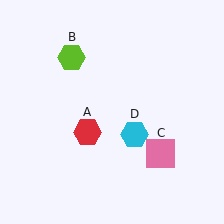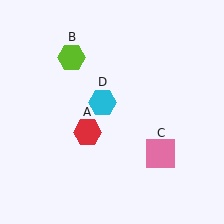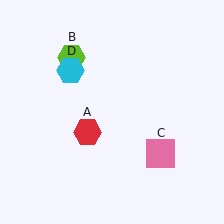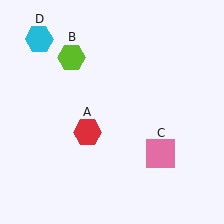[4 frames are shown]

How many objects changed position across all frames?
1 object changed position: cyan hexagon (object D).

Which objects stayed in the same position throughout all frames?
Red hexagon (object A) and lime hexagon (object B) and pink square (object C) remained stationary.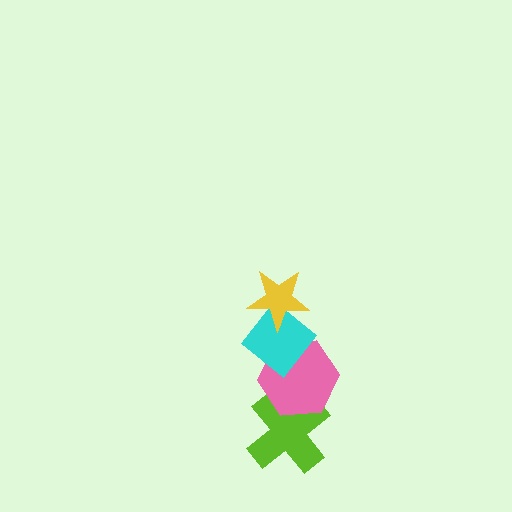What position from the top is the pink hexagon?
The pink hexagon is 3rd from the top.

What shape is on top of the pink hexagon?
The cyan diamond is on top of the pink hexagon.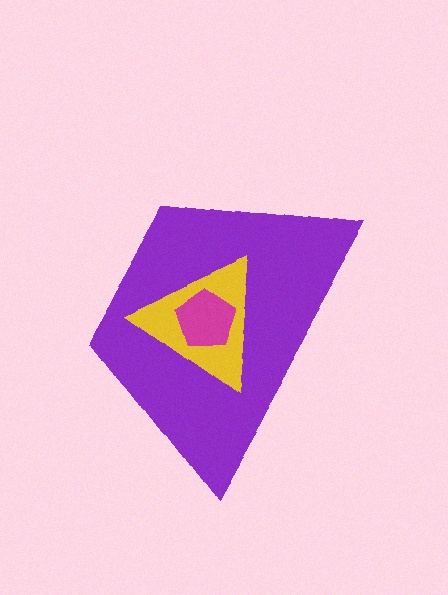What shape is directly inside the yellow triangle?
The magenta pentagon.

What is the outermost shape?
The purple trapezoid.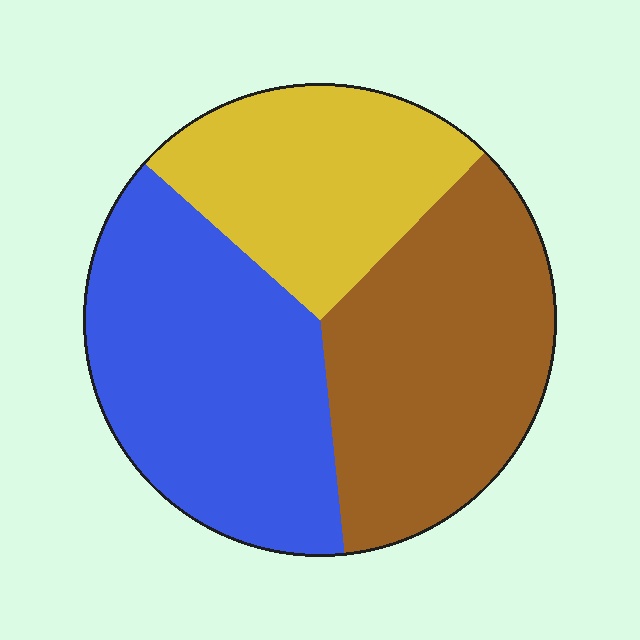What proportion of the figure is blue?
Blue covers roughly 40% of the figure.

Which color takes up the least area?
Yellow, at roughly 25%.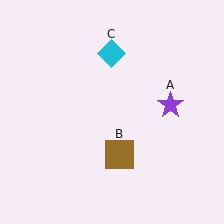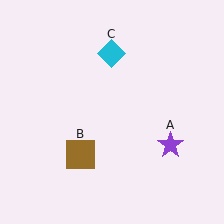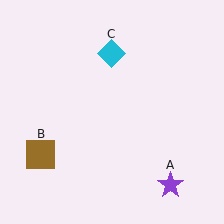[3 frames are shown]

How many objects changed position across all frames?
2 objects changed position: purple star (object A), brown square (object B).